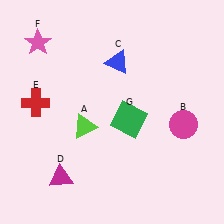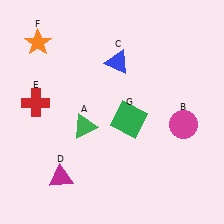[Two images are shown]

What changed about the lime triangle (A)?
In Image 1, A is lime. In Image 2, it changed to green.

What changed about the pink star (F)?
In Image 1, F is pink. In Image 2, it changed to orange.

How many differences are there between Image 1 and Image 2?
There are 2 differences between the two images.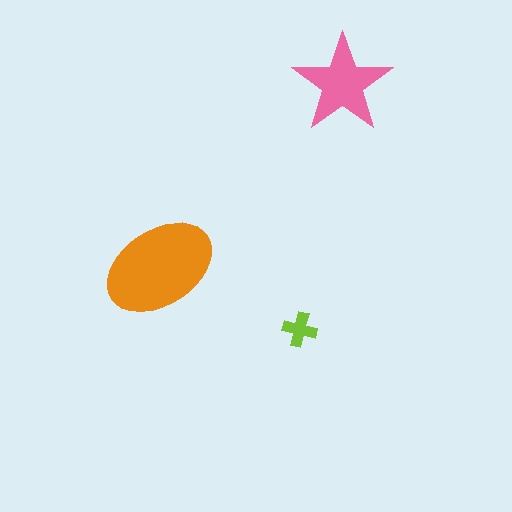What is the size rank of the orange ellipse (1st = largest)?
1st.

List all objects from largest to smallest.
The orange ellipse, the pink star, the lime cross.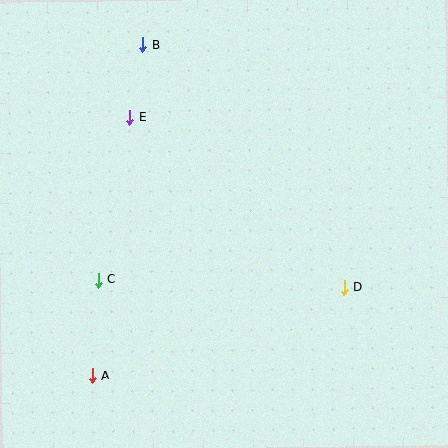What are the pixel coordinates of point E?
Point E is at (129, 117).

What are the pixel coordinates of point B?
Point B is at (143, 45).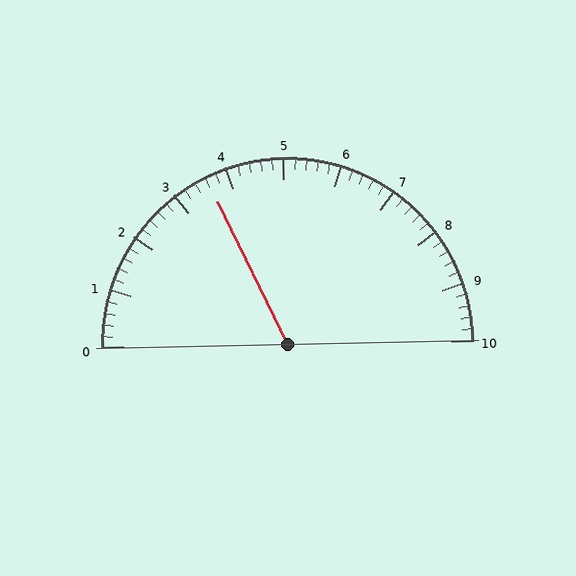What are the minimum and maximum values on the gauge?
The gauge ranges from 0 to 10.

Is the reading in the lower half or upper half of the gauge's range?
The reading is in the lower half of the range (0 to 10).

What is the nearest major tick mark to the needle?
The nearest major tick mark is 4.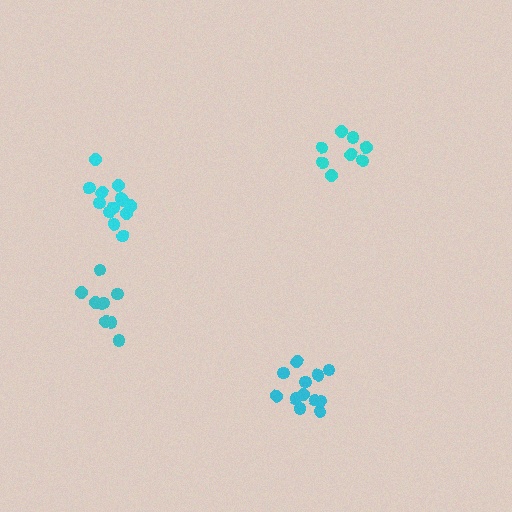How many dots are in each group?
Group 1: 14 dots, Group 2: 12 dots, Group 3: 9 dots, Group 4: 8 dots (43 total).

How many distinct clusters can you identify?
There are 4 distinct clusters.